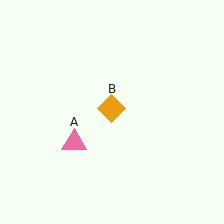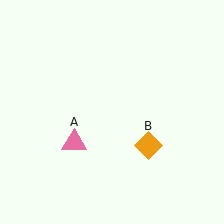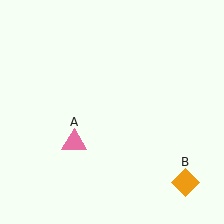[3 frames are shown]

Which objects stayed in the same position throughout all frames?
Pink triangle (object A) remained stationary.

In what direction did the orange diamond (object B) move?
The orange diamond (object B) moved down and to the right.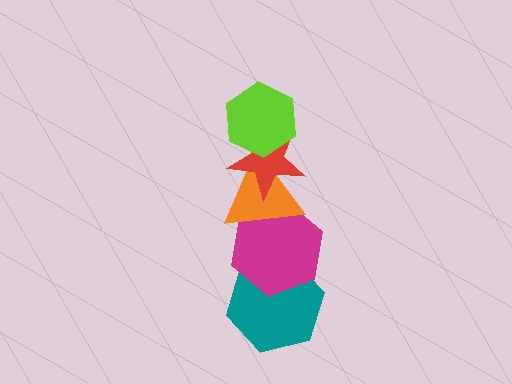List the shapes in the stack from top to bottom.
From top to bottom: the lime hexagon, the red star, the orange triangle, the magenta hexagon, the teal hexagon.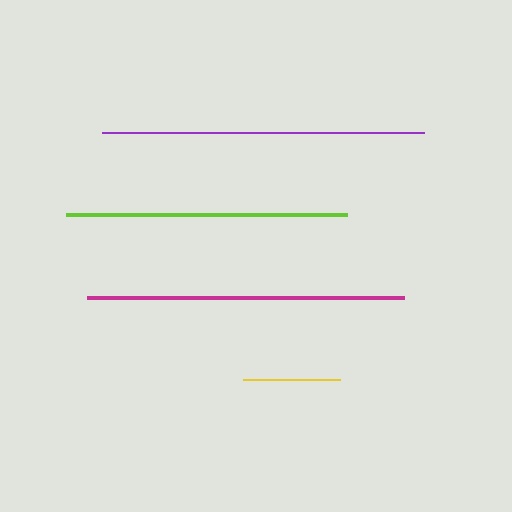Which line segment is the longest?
The purple line is the longest at approximately 322 pixels.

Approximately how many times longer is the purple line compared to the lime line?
The purple line is approximately 1.1 times the length of the lime line.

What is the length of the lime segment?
The lime segment is approximately 281 pixels long.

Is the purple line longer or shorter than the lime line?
The purple line is longer than the lime line.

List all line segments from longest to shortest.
From longest to shortest: purple, magenta, lime, yellow.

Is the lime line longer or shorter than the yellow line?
The lime line is longer than the yellow line.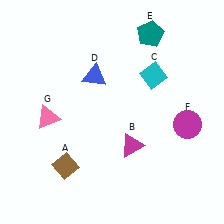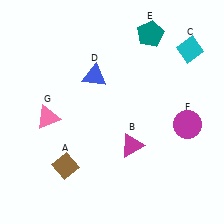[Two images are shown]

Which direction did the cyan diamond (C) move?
The cyan diamond (C) moved right.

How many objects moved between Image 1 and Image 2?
1 object moved between the two images.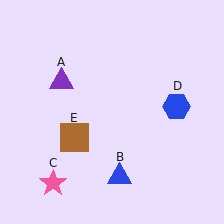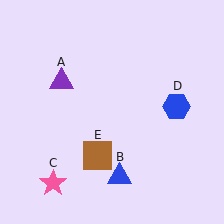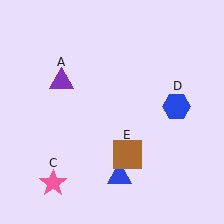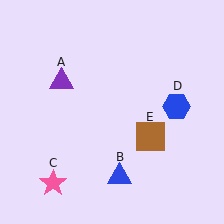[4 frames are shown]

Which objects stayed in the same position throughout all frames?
Purple triangle (object A) and blue triangle (object B) and pink star (object C) and blue hexagon (object D) remained stationary.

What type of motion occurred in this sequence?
The brown square (object E) rotated counterclockwise around the center of the scene.